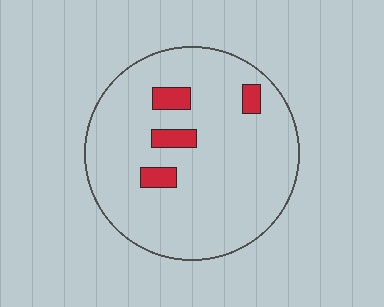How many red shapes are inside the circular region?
4.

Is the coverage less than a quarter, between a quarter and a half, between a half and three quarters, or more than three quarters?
Less than a quarter.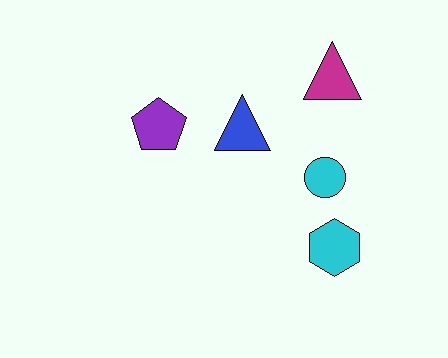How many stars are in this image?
There are no stars.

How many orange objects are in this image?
There are no orange objects.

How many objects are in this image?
There are 5 objects.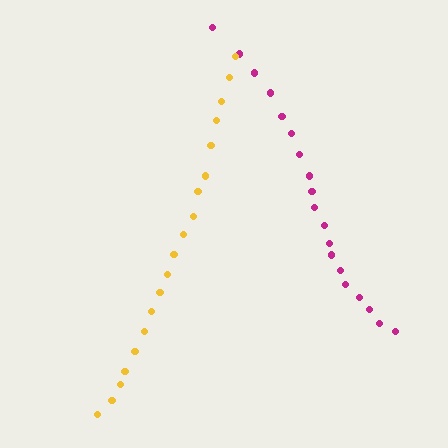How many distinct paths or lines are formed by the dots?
There are 2 distinct paths.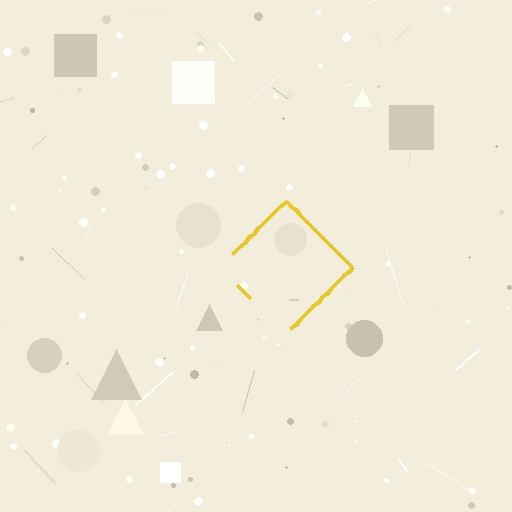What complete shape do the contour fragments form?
The contour fragments form a diamond.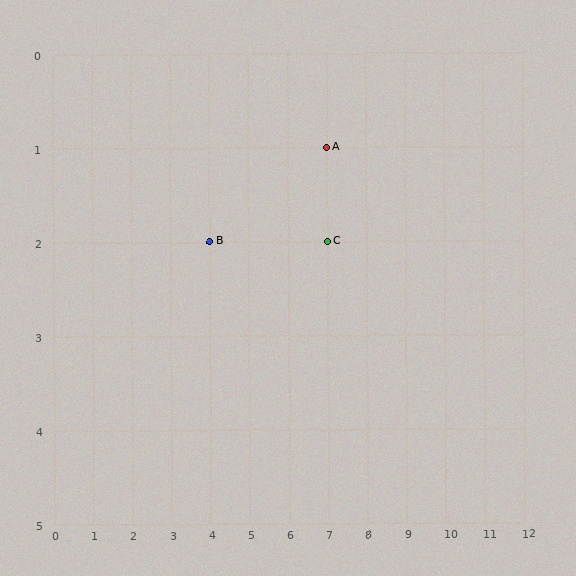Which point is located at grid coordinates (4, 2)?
Point B is at (4, 2).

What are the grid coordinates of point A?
Point A is at grid coordinates (7, 1).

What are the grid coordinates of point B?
Point B is at grid coordinates (4, 2).